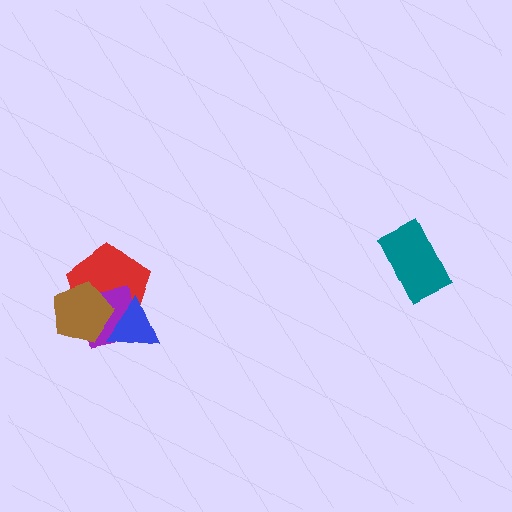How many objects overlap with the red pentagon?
3 objects overlap with the red pentagon.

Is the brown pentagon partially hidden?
Yes, it is partially covered by another shape.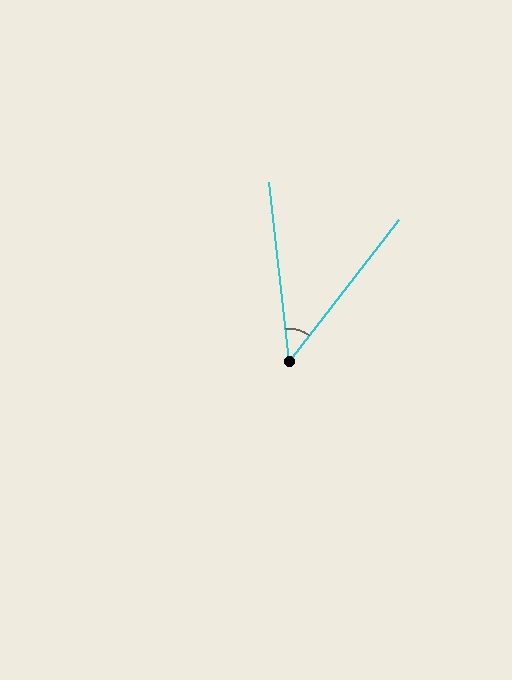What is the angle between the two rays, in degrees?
Approximately 44 degrees.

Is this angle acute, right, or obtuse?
It is acute.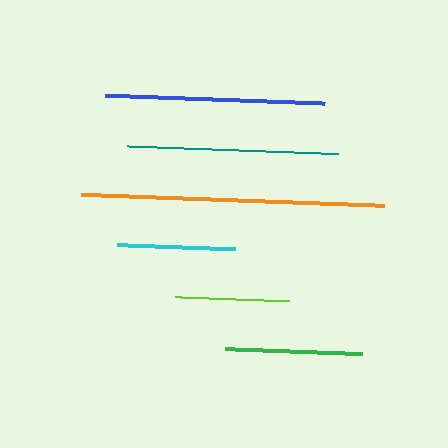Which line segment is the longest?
The orange line is the longest at approximately 304 pixels.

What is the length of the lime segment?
The lime segment is approximately 114 pixels long.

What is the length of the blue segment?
The blue segment is approximately 220 pixels long.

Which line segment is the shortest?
The lime line is the shortest at approximately 114 pixels.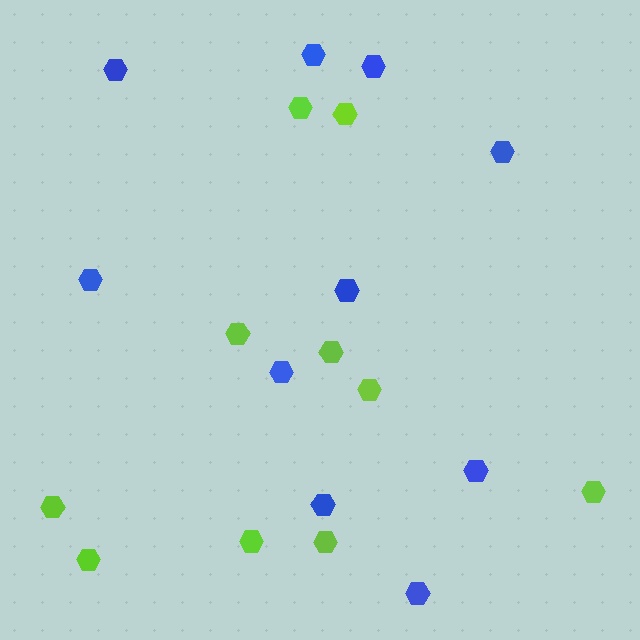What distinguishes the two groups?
There are 2 groups: one group of blue hexagons (10) and one group of lime hexagons (10).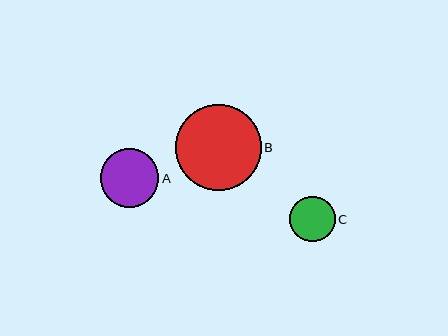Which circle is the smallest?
Circle C is the smallest with a size of approximately 46 pixels.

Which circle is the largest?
Circle B is the largest with a size of approximately 85 pixels.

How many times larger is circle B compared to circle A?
Circle B is approximately 1.5 times the size of circle A.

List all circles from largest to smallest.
From largest to smallest: B, A, C.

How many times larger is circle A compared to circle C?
Circle A is approximately 1.3 times the size of circle C.